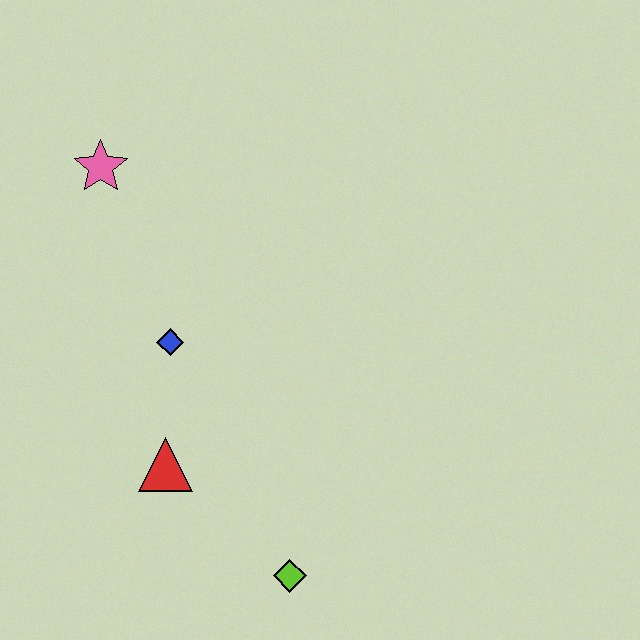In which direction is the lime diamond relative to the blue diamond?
The lime diamond is below the blue diamond.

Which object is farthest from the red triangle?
The pink star is farthest from the red triangle.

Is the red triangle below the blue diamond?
Yes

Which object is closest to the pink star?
The blue diamond is closest to the pink star.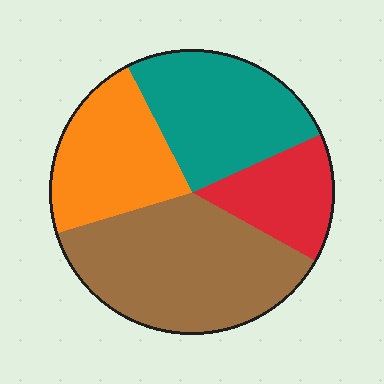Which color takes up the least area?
Red, at roughly 15%.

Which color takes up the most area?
Brown, at roughly 35%.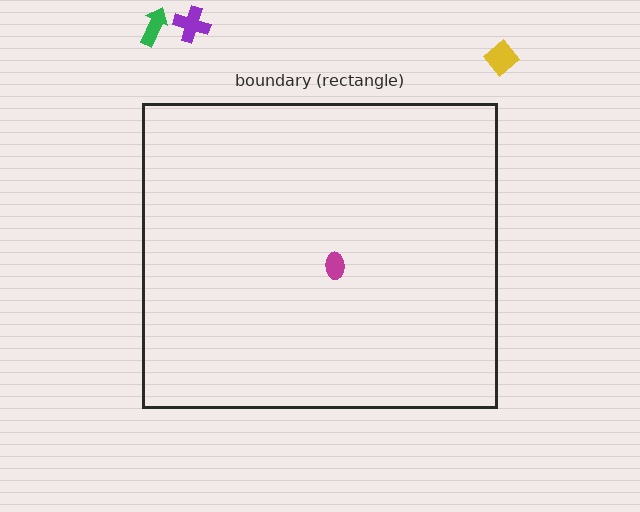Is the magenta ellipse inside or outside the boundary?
Inside.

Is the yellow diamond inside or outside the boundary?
Outside.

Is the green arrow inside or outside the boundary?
Outside.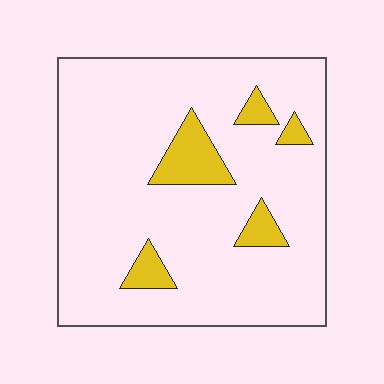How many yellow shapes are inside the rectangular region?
5.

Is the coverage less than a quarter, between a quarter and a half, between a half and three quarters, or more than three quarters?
Less than a quarter.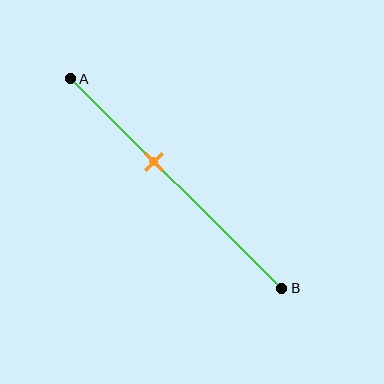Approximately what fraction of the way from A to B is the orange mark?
The orange mark is approximately 40% of the way from A to B.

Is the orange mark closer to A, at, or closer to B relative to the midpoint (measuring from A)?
The orange mark is closer to point A than the midpoint of segment AB.